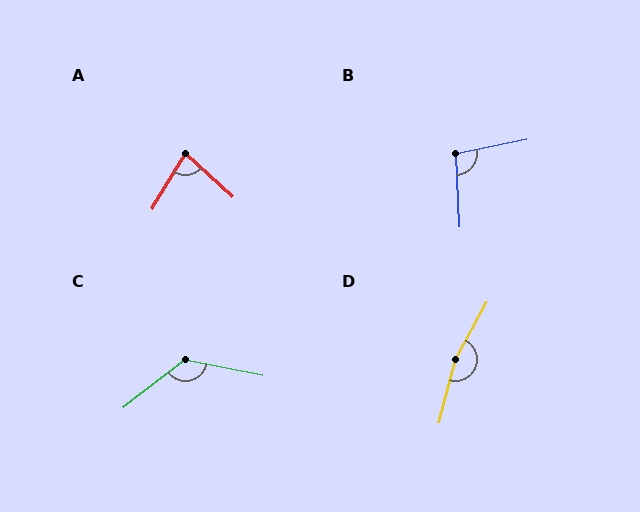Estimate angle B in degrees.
Approximately 99 degrees.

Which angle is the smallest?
A, at approximately 79 degrees.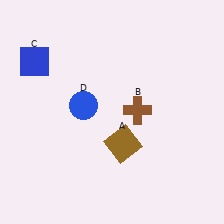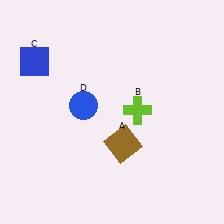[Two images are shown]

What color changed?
The cross (B) changed from brown in Image 1 to lime in Image 2.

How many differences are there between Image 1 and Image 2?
There is 1 difference between the two images.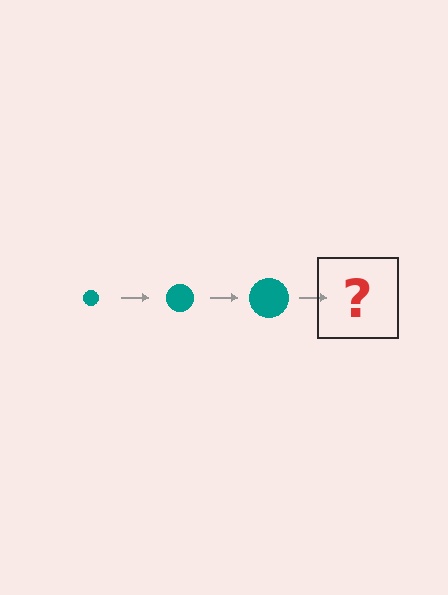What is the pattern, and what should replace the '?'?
The pattern is that the circle gets progressively larger each step. The '?' should be a teal circle, larger than the previous one.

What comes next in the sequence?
The next element should be a teal circle, larger than the previous one.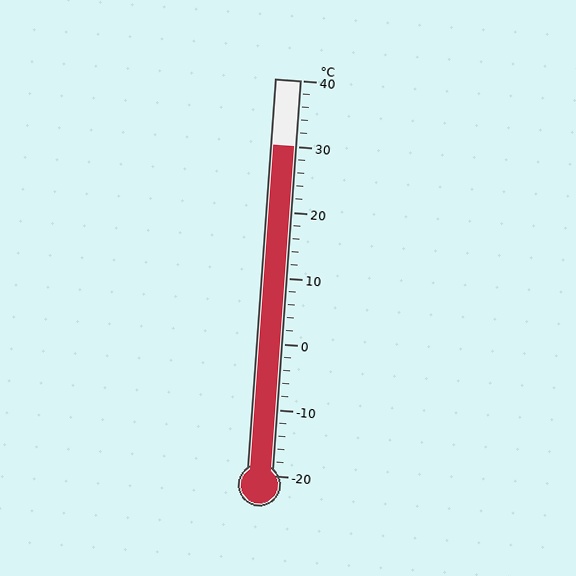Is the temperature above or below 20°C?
The temperature is above 20°C.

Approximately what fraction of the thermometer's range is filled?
The thermometer is filled to approximately 85% of its range.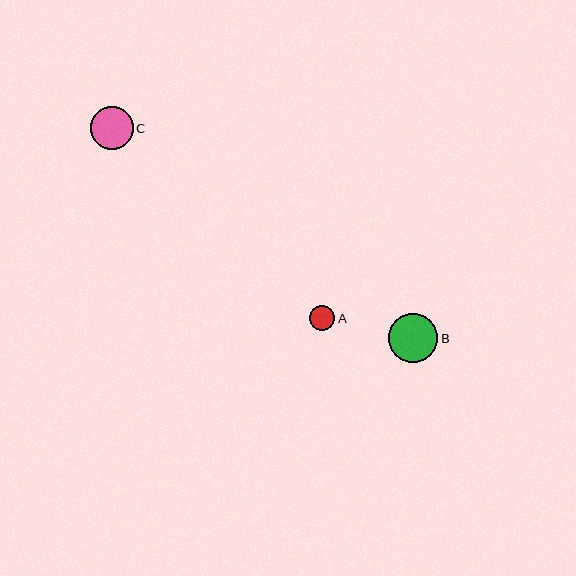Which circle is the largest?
Circle B is the largest with a size of approximately 49 pixels.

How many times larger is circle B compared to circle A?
Circle B is approximately 2.0 times the size of circle A.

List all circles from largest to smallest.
From largest to smallest: B, C, A.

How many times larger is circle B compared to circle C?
Circle B is approximately 1.1 times the size of circle C.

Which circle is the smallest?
Circle A is the smallest with a size of approximately 25 pixels.